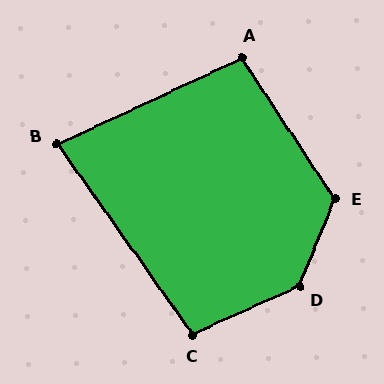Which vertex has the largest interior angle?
D, at approximately 137 degrees.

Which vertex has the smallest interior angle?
B, at approximately 80 degrees.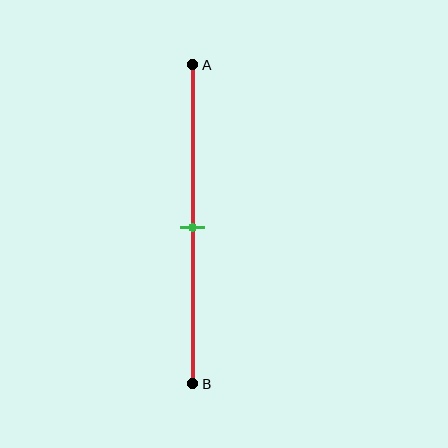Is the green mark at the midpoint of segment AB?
Yes, the mark is approximately at the midpoint.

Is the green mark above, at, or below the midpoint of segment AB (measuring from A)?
The green mark is approximately at the midpoint of segment AB.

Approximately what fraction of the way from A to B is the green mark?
The green mark is approximately 50% of the way from A to B.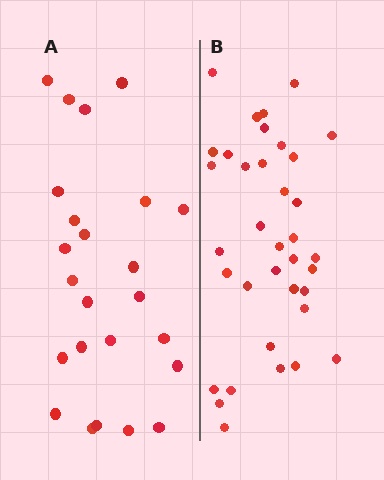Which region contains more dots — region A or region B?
Region B (the right region) has more dots.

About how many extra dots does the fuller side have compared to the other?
Region B has roughly 12 or so more dots than region A.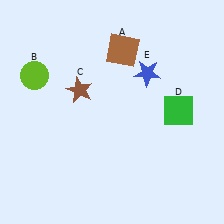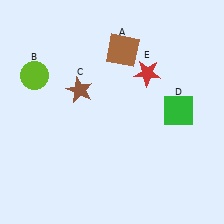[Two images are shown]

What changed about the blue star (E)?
In Image 1, E is blue. In Image 2, it changed to red.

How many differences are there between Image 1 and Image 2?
There is 1 difference between the two images.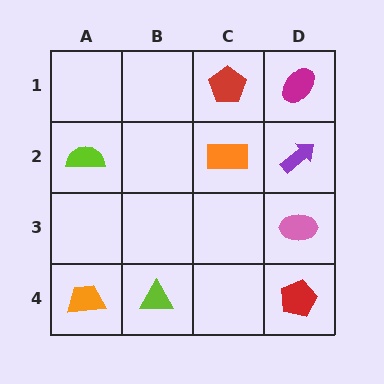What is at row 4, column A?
An orange trapezoid.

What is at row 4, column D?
A red pentagon.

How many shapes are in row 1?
2 shapes.